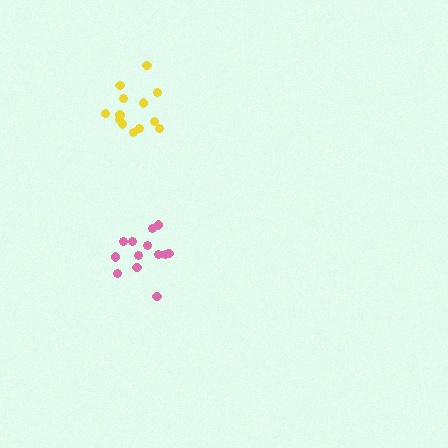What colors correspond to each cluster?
The clusters are colored: yellow, pink.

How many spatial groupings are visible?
There are 2 spatial groupings.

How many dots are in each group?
Group 1: 13 dots, Group 2: 13 dots (26 total).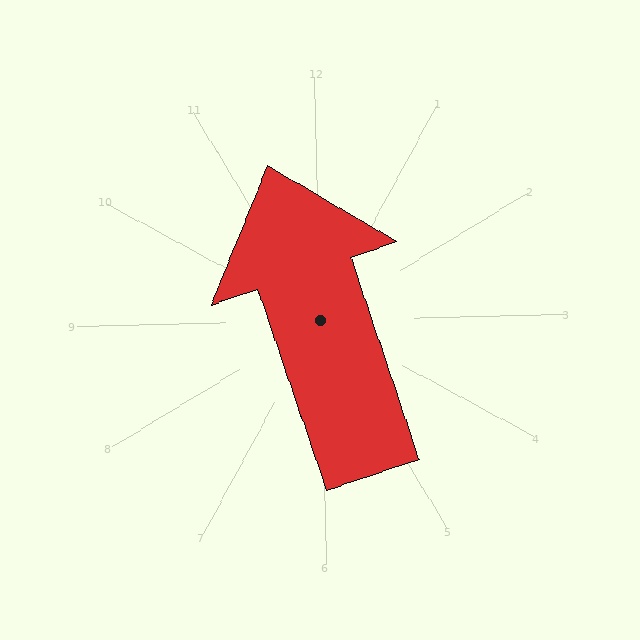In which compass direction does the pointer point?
North.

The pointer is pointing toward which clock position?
Roughly 11 o'clock.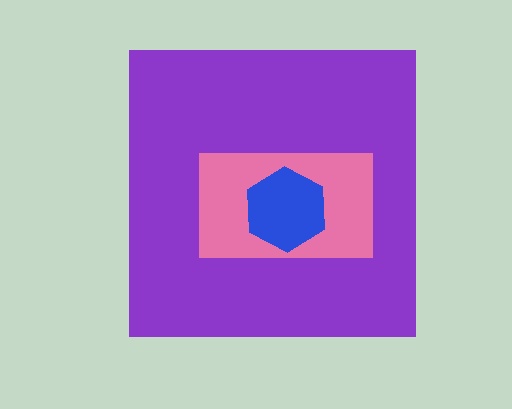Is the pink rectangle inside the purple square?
Yes.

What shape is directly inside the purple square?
The pink rectangle.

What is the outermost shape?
The purple square.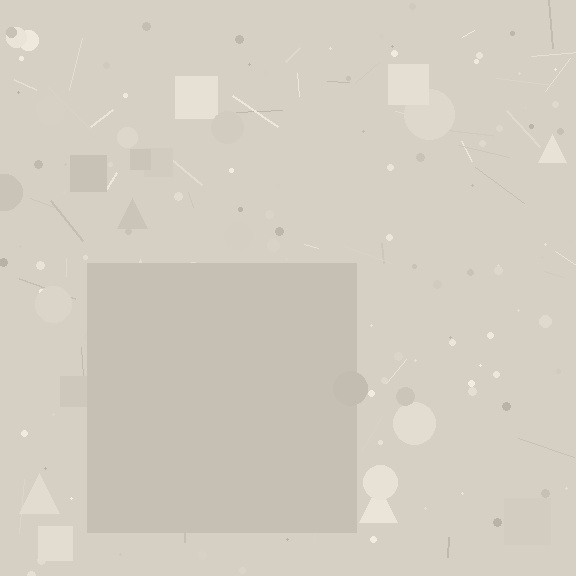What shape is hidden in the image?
A square is hidden in the image.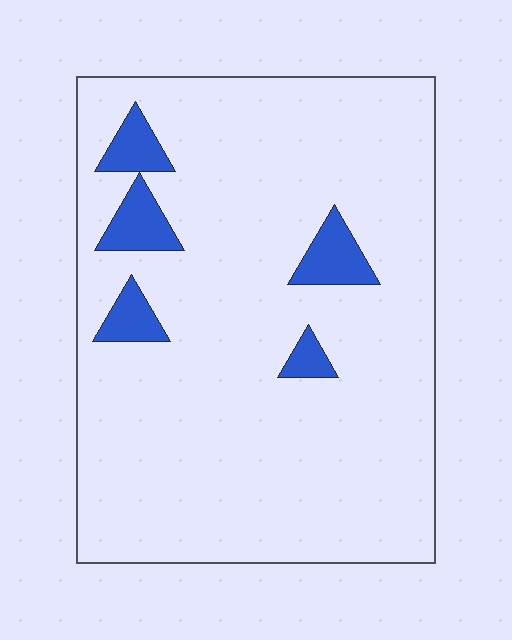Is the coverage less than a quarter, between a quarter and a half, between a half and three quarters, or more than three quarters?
Less than a quarter.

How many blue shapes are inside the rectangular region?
5.